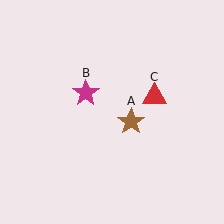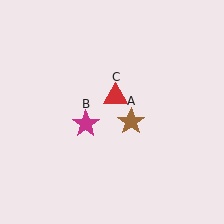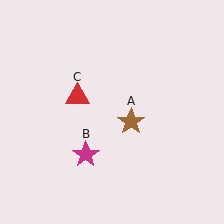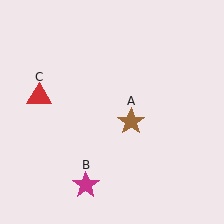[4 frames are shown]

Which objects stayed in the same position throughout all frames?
Brown star (object A) remained stationary.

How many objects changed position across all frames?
2 objects changed position: magenta star (object B), red triangle (object C).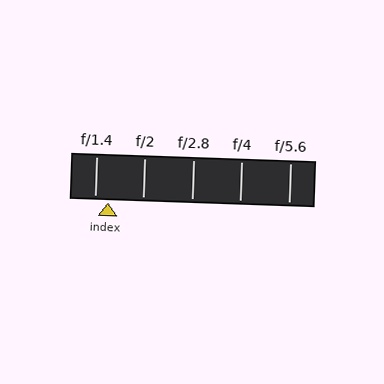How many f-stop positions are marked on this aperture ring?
There are 5 f-stop positions marked.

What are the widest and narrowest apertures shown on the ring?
The widest aperture shown is f/1.4 and the narrowest is f/5.6.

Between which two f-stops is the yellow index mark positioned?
The index mark is between f/1.4 and f/2.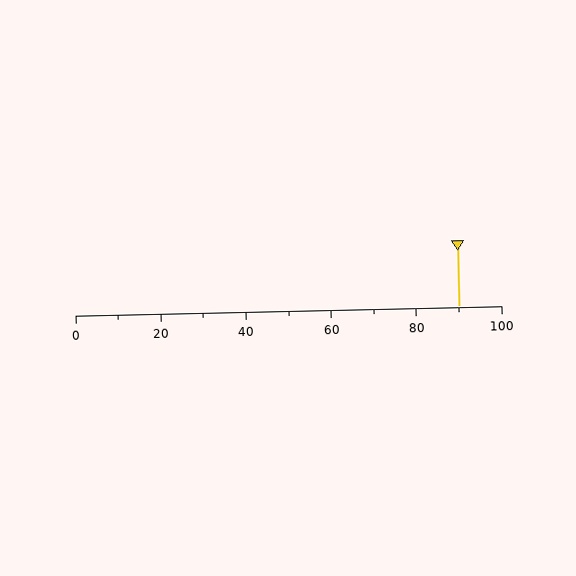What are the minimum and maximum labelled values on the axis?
The axis runs from 0 to 100.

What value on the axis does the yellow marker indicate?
The marker indicates approximately 90.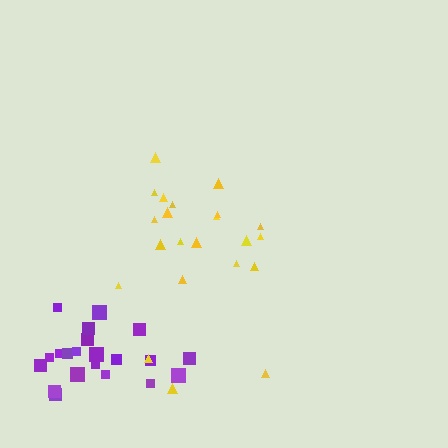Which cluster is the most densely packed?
Purple.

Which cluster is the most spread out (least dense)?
Yellow.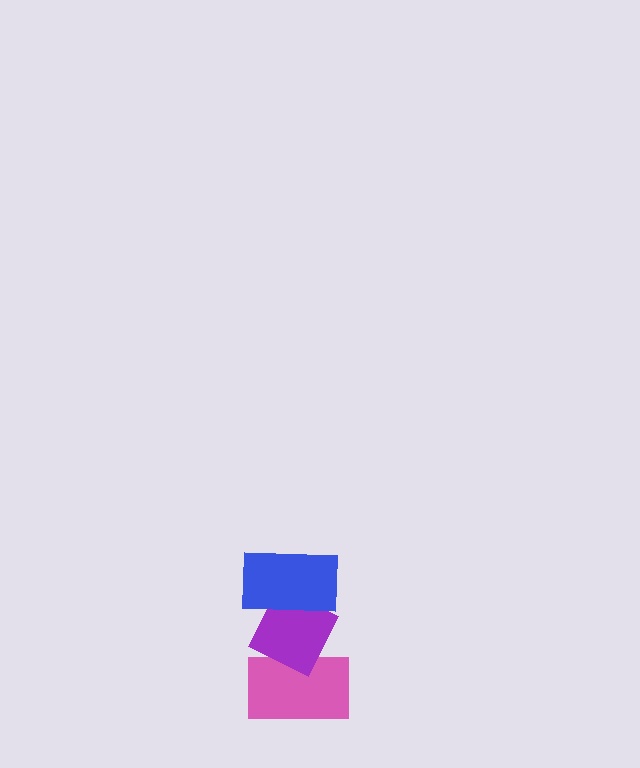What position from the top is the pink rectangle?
The pink rectangle is 3rd from the top.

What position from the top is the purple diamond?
The purple diamond is 2nd from the top.